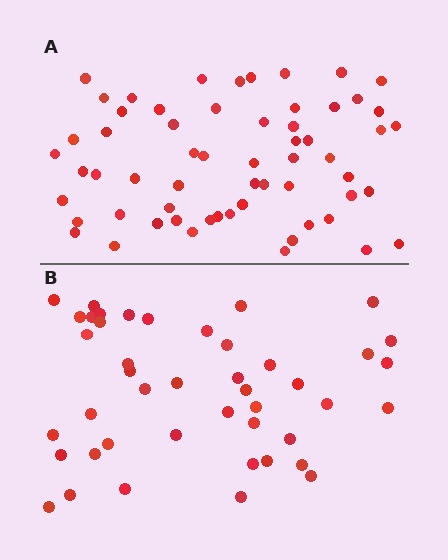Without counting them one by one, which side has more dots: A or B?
Region A (the top region) has more dots.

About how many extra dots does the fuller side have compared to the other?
Region A has approximately 15 more dots than region B.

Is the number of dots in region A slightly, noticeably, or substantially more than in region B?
Region A has noticeably more, but not dramatically so. The ratio is roughly 1.4 to 1.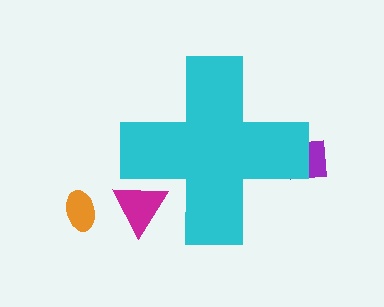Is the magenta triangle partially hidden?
Yes, the magenta triangle is partially hidden behind the cyan cross.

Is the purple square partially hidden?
Yes, the purple square is partially hidden behind the cyan cross.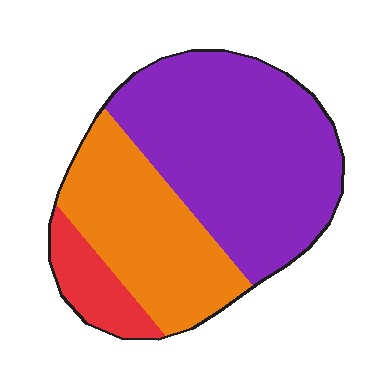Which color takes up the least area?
Red, at roughly 10%.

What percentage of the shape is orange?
Orange covers 33% of the shape.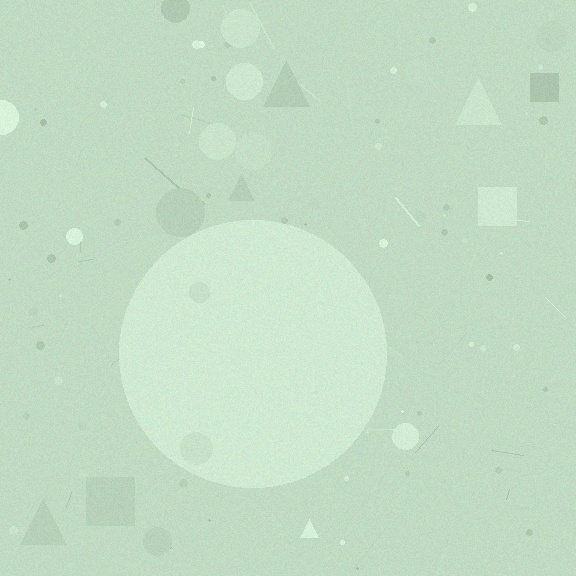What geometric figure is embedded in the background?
A circle is embedded in the background.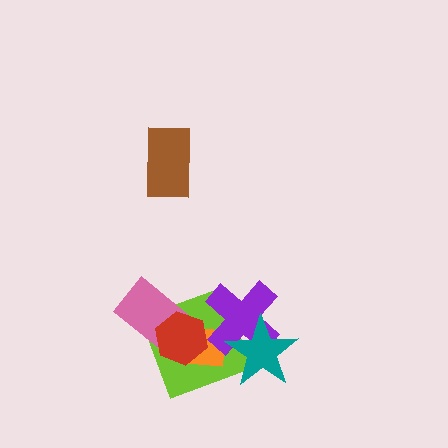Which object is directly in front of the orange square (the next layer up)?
The purple cross is directly in front of the orange square.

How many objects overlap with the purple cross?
3 objects overlap with the purple cross.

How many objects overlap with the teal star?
3 objects overlap with the teal star.